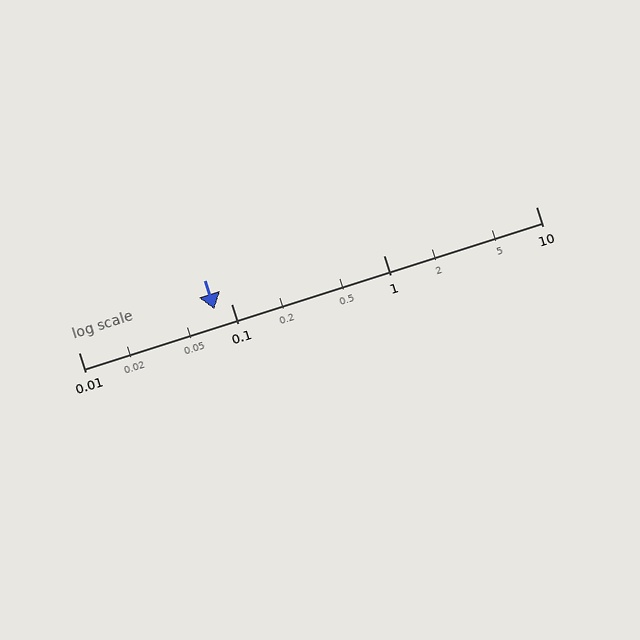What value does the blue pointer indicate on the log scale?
The pointer indicates approximately 0.078.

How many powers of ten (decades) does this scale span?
The scale spans 3 decades, from 0.01 to 10.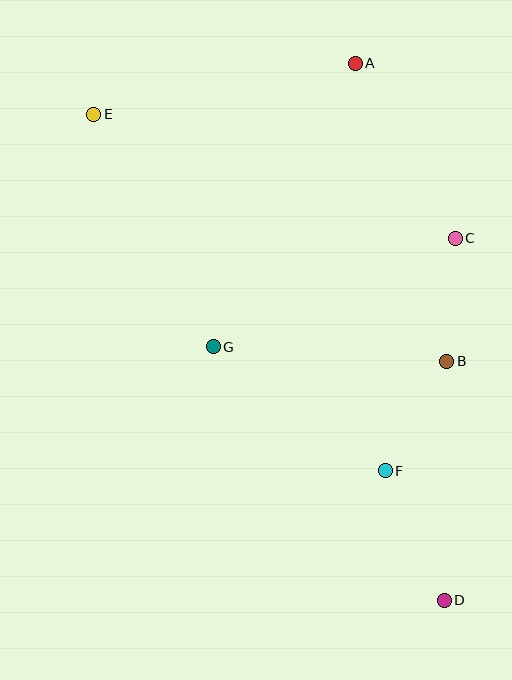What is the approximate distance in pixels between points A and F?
The distance between A and F is approximately 408 pixels.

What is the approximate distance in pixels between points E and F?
The distance between E and F is approximately 460 pixels.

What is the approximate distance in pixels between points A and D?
The distance between A and D is approximately 544 pixels.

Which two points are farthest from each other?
Points D and E are farthest from each other.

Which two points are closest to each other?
Points B and C are closest to each other.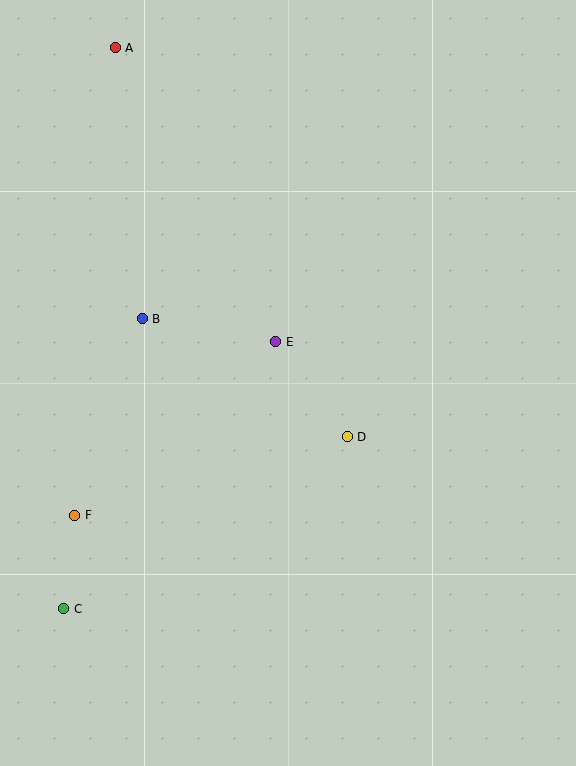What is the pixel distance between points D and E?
The distance between D and E is 119 pixels.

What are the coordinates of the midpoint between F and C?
The midpoint between F and C is at (69, 562).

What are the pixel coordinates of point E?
Point E is at (276, 342).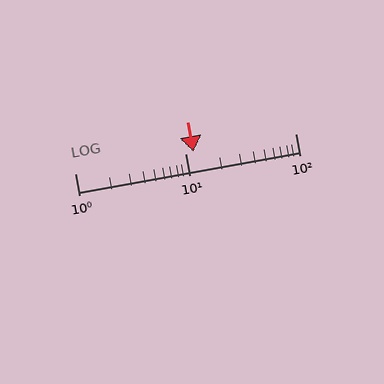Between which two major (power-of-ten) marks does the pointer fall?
The pointer is between 10 and 100.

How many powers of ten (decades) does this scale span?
The scale spans 2 decades, from 1 to 100.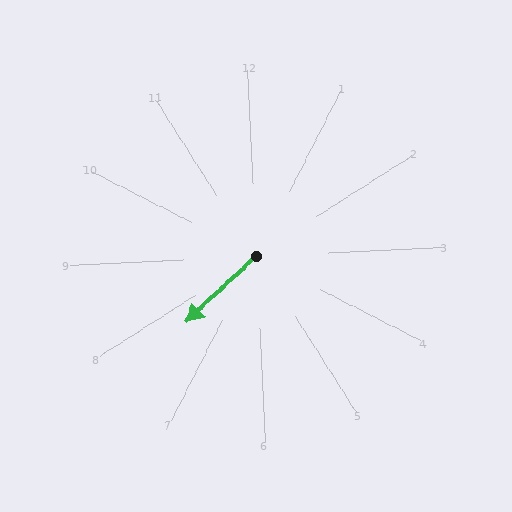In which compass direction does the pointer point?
Southwest.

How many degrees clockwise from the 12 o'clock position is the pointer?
Approximately 229 degrees.